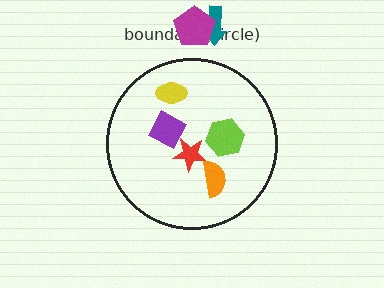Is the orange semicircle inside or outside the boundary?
Inside.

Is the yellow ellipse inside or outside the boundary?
Inside.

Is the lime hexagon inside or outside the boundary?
Inside.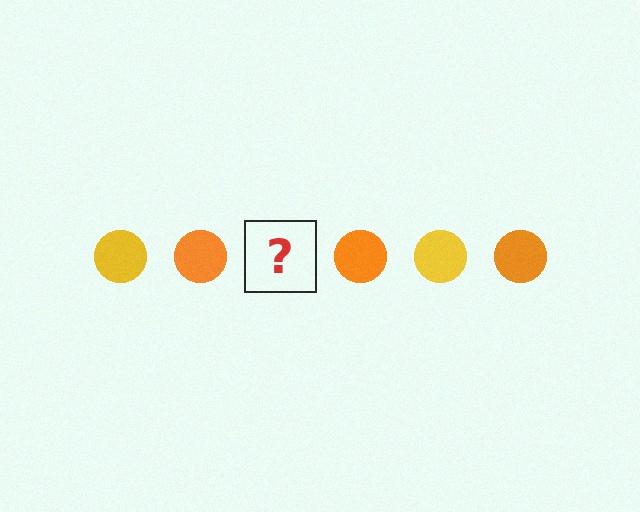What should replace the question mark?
The question mark should be replaced with a yellow circle.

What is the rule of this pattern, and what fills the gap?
The rule is that the pattern cycles through yellow, orange circles. The gap should be filled with a yellow circle.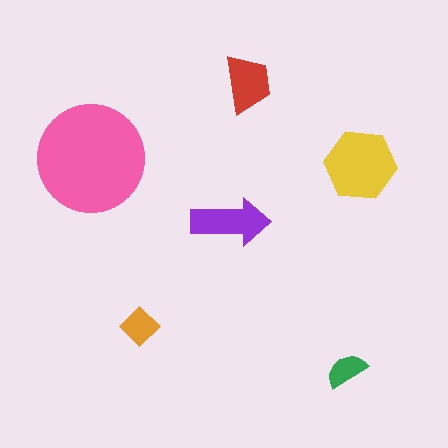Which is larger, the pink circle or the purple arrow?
The pink circle.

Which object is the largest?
The pink circle.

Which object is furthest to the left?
The pink circle is leftmost.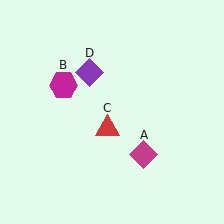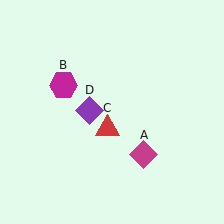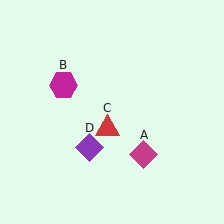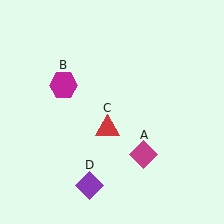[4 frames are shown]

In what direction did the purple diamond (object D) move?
The purple diamond (object D) moved down.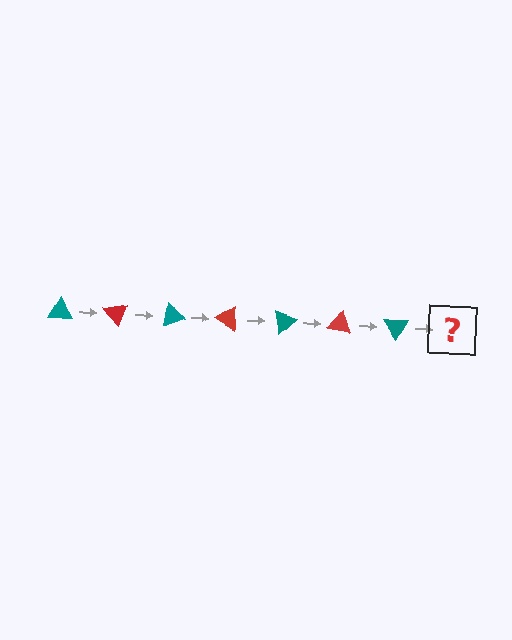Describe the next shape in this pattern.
It should be a red triangle, rotated 350 degrees from the start.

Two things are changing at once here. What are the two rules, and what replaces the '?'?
The two rules are that it rotates 50 degrees each step and the color cycles through teal and red. The '?' should be a red triangle, rotated 350 degrees from the start.